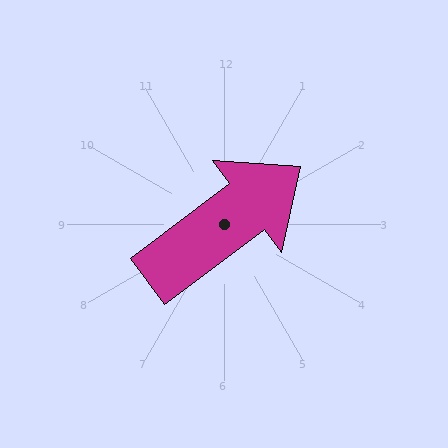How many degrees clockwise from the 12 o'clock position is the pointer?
Approximately 53 degrees.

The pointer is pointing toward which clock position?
Roughly 2 o'clock.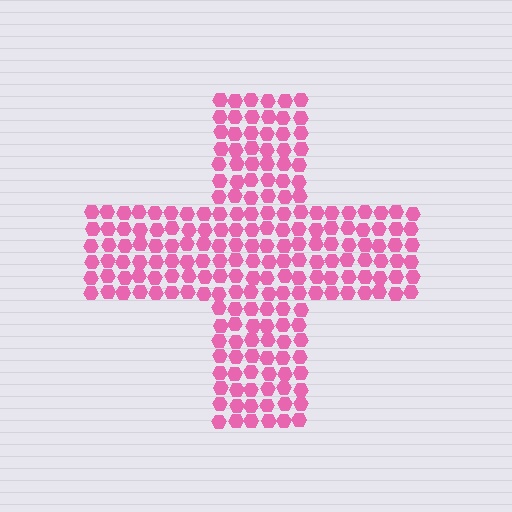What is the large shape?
The large shape is a cross.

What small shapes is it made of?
It is made of small hexagons.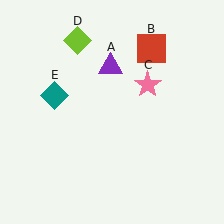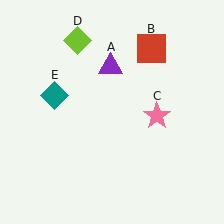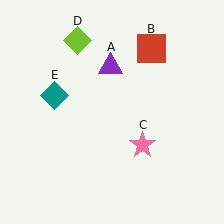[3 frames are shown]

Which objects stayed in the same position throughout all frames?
Purple triangle (object A) and red square (object B) and lime diamond (object D) and teal diamond (object E) remained stationary.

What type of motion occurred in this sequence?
The pink star (object C) rotated clockwise around the center of the scene.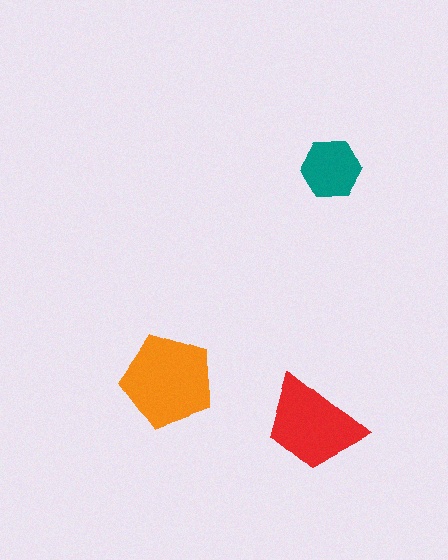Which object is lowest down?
The red trapezoid is bottommost.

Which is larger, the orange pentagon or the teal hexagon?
The orange pentagon.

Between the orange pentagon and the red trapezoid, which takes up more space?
The orange pentagon.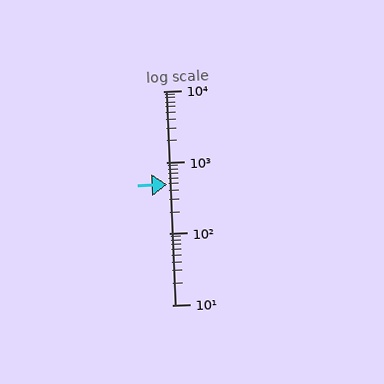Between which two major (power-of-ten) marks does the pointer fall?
The pointer is between 100 and 1000.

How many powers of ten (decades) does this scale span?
The scale spans 3 decades, from 10 to 10000.